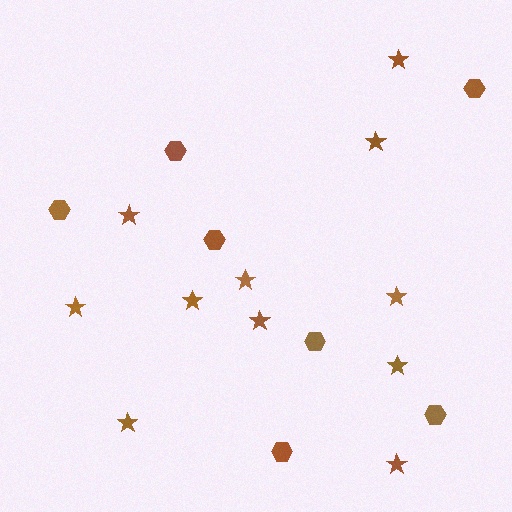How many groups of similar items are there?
There are 2 groups: one group of hexagons (7) and one group of stars (11).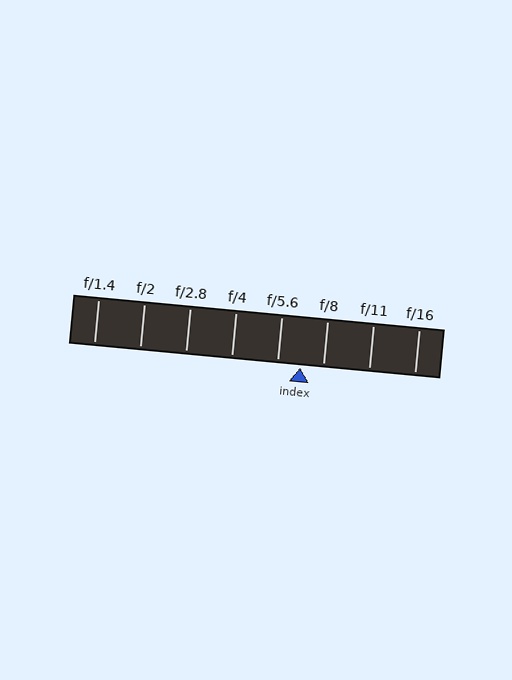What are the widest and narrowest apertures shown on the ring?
The widest aperture shown is f/1.4 and the narrowest is f/16.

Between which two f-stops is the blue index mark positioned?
The index mark is between f/5.6 and f/8.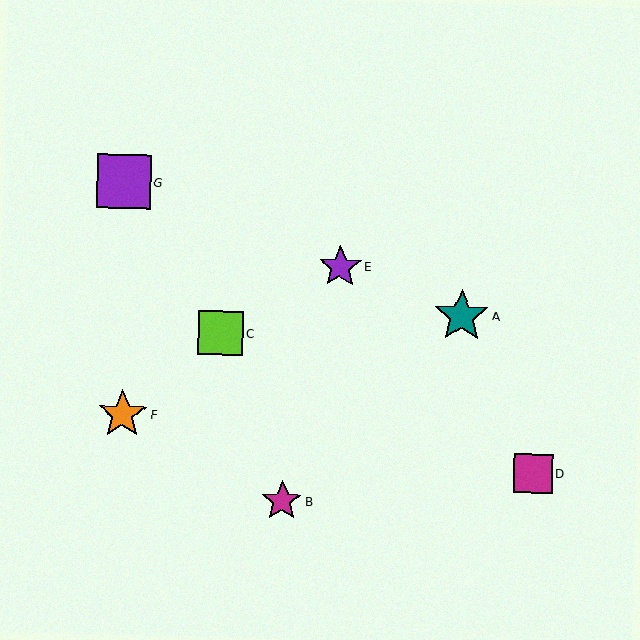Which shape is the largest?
The teal star (labeled A) is the largest.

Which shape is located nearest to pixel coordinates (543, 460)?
The magenta square (labeled D) at (533, 473) is nearest to that location.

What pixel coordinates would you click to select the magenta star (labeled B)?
Click at (282, 501) to select the magenta star B.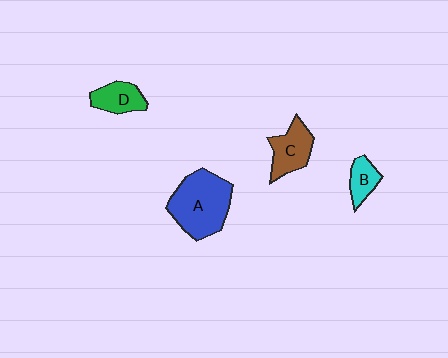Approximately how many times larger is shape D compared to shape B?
Approximately 1.3 times.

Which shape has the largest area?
Shape A (blue).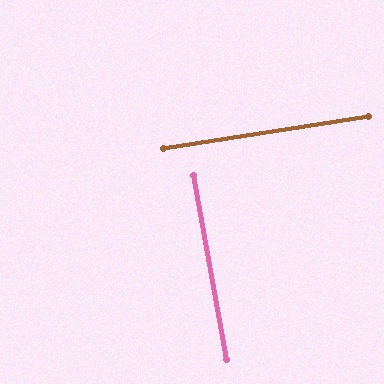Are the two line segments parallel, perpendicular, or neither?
Perpendicular — they meet at approximately 89°.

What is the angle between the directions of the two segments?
Approximately 89 degrees.